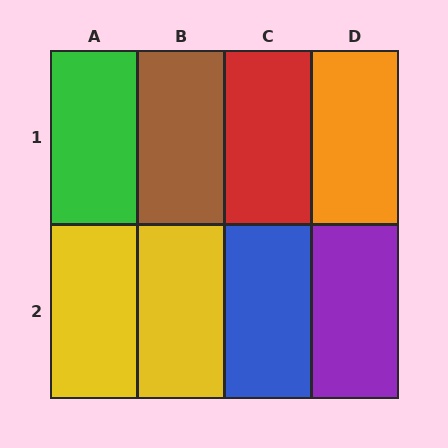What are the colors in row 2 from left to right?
Yellow, yellow, blue, purple.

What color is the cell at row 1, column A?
Green.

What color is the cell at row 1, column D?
Orange.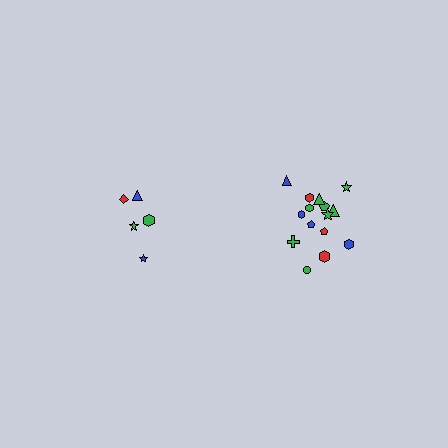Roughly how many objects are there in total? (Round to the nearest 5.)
Roughly 20 objects in total.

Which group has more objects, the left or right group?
The right group.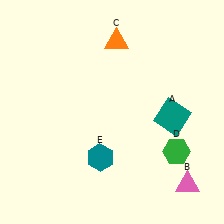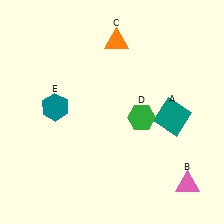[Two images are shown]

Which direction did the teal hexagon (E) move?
The teal hexagon (E) moved up.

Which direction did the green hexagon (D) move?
The green hexagon (D) moved left.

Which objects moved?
The objects that moved are: the green hexagon (D), the teal hexagon (E).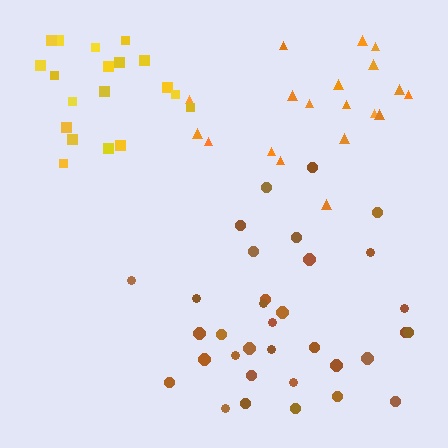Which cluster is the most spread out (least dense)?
Orange.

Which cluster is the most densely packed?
Brown.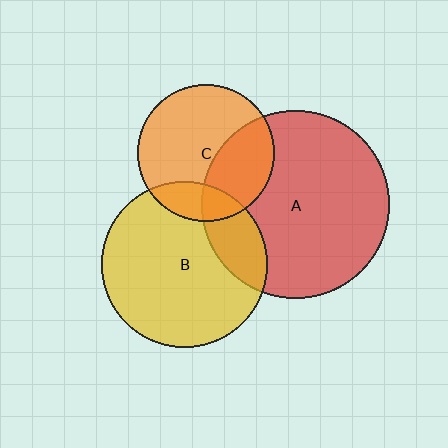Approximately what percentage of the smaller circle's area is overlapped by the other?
Approximately 20%.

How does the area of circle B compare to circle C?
Approximately 1.5 times.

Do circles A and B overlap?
Yes.